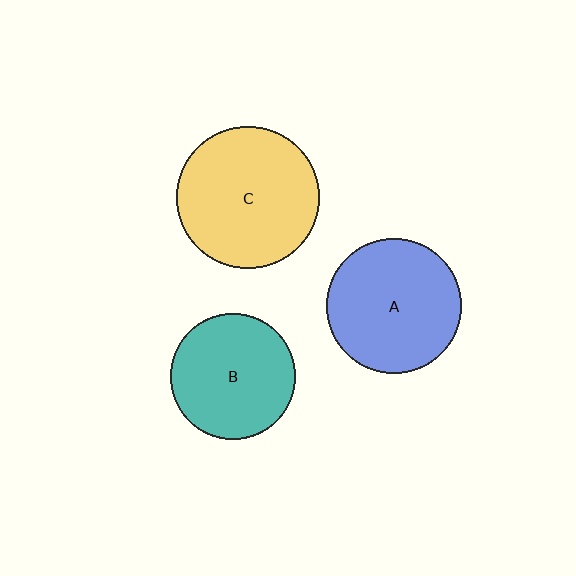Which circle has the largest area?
Circle C (yellow).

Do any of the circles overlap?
No, none of the circles overlap.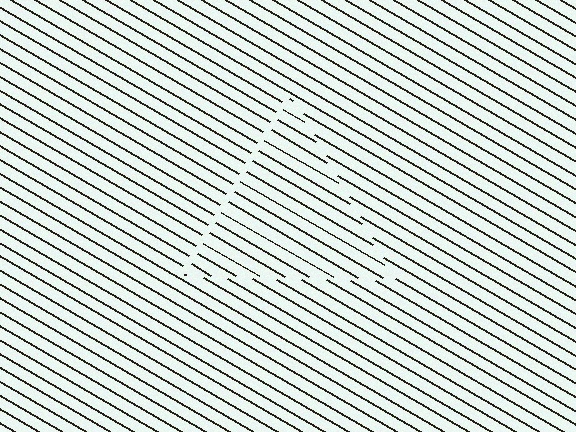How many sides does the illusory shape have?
3 sides — the line-ends trace a triangle.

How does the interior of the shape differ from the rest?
The interior of the shape contains the same grating, shifted by half a period — the contour is defined by the phase discontinuity where line-ends from the inner and outer gratings abut.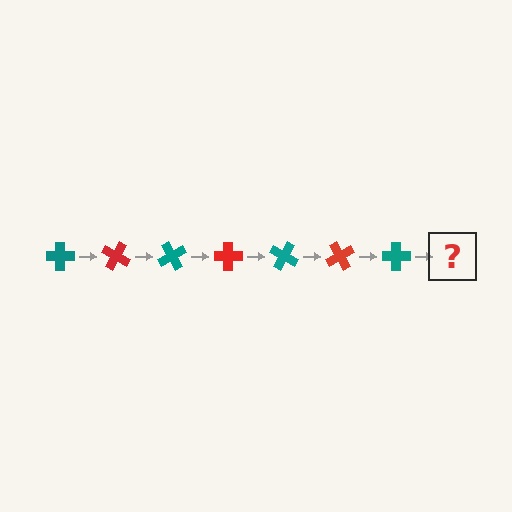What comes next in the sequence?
The next element should be a red cross, rotated 210 degrees from the start.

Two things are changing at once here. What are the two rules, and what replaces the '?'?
The two rules are that it rotates 30 degrees each step and the color cycles through teal and red. The '?' should be a red cross, rotated 210 degrees from the start.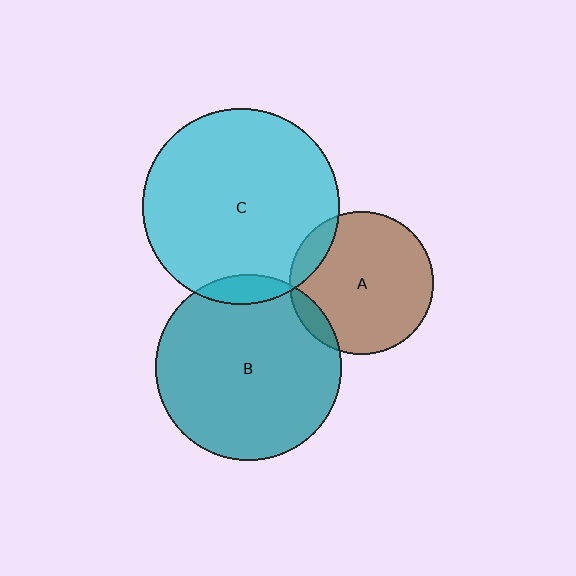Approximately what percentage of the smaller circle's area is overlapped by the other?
Approximately 10%.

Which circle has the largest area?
Circle C (cyan).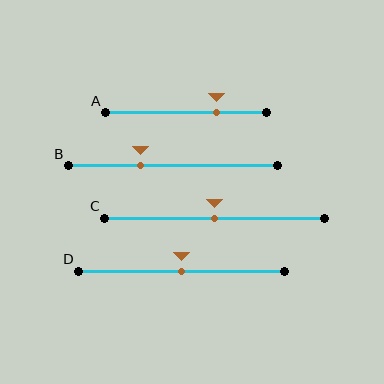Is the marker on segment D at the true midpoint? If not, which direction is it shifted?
Yes, the marker on segment D is at the true midpoint.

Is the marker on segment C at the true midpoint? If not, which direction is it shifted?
Yes, the marker on segment C is at the true midpoint.